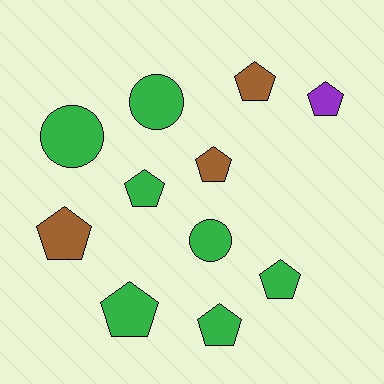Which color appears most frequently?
Green, with 7 objects.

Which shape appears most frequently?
Pentagon, with 8 objects.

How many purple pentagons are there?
There is 1 purple pentagon.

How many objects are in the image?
There are 11 objects.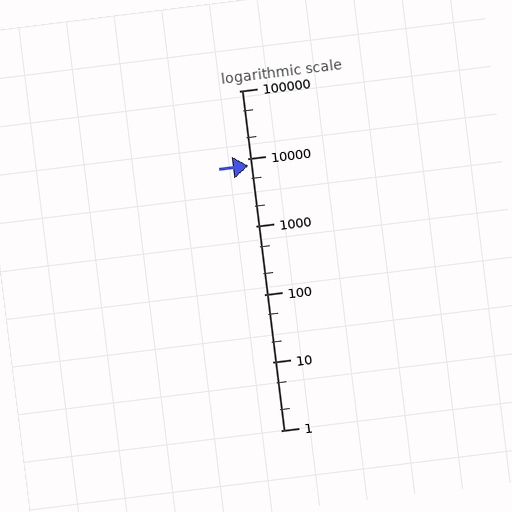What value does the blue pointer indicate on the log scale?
The pointer indicates approximately 8000.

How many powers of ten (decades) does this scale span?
The scale spans 5 decades, from 1 to 100000.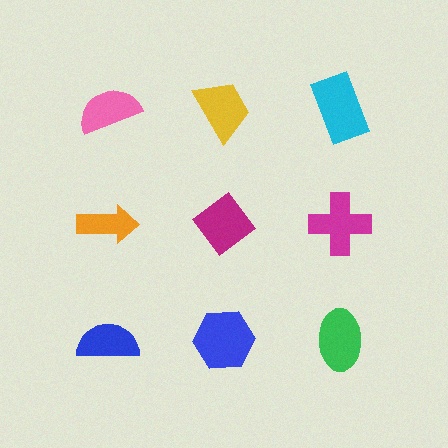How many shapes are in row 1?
3 shapes.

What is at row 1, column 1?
A pink semicircle.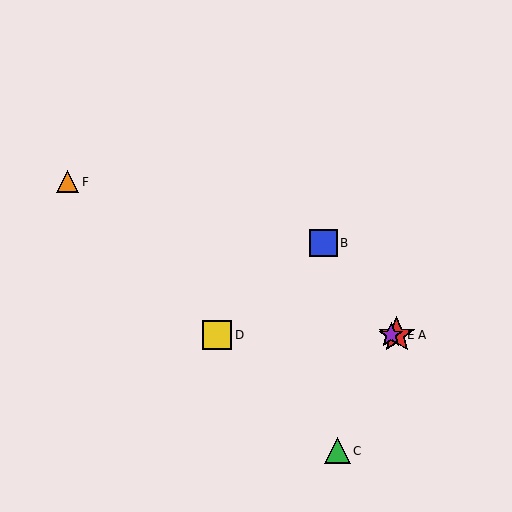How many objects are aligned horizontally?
3 objects (A, D, E) are aligned horizontally.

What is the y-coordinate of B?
Object B is at y≈243.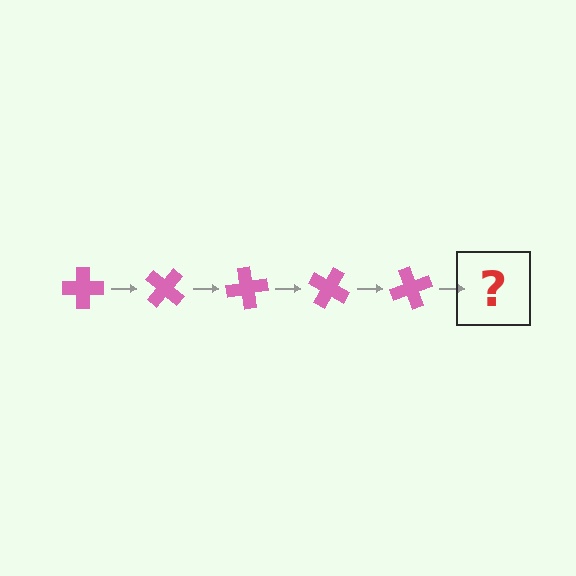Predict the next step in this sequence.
The next step is a pink cross rotated 200 degrees.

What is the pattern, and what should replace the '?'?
The pattern is that the cross rotates 40 degrees each step. The '?' should be a pink cross rotated 200 degrees.